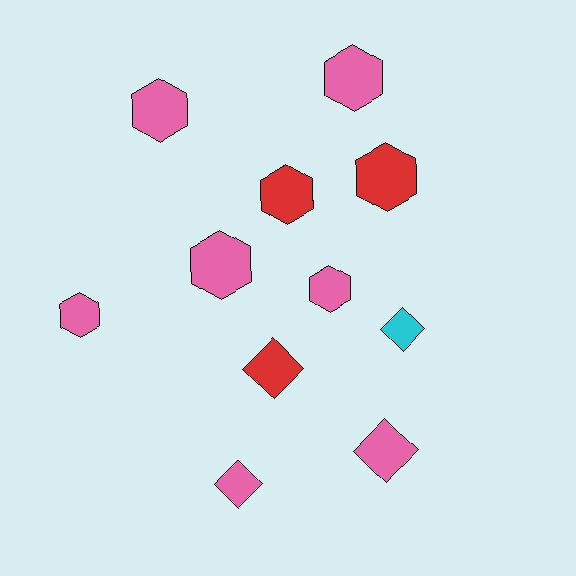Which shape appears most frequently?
Hexagon, with 7 objects.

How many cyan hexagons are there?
There are no cyan hexagons.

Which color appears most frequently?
Pink, with 7 objects.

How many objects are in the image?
There are 11 objects.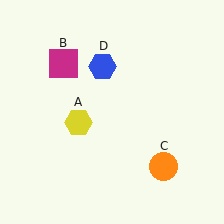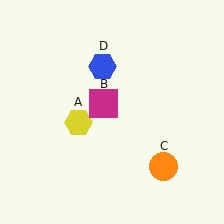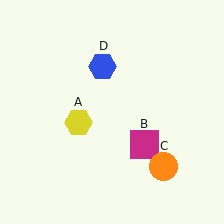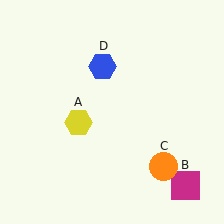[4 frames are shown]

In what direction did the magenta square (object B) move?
The magenta square (object B) moved down and to the right.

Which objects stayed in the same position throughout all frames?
Yellow hexagon (object A) and orange circle (object C) and blue hexagon (object D) remained stationary.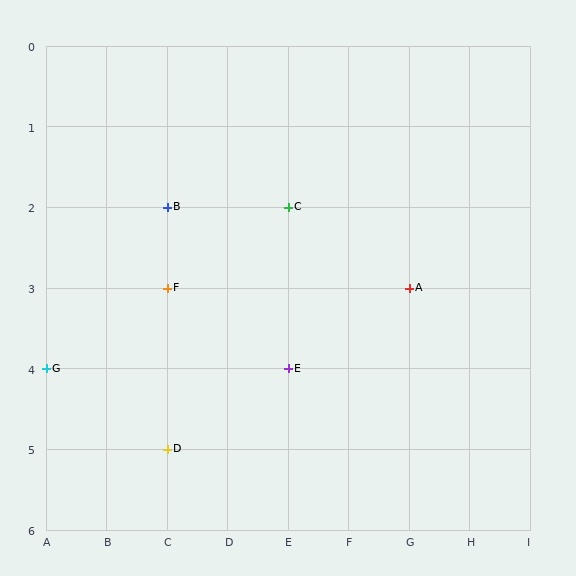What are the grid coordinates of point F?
Point F is at grid coordinates (C, 3).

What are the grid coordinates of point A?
Point A is at grid coordinates (G, 3).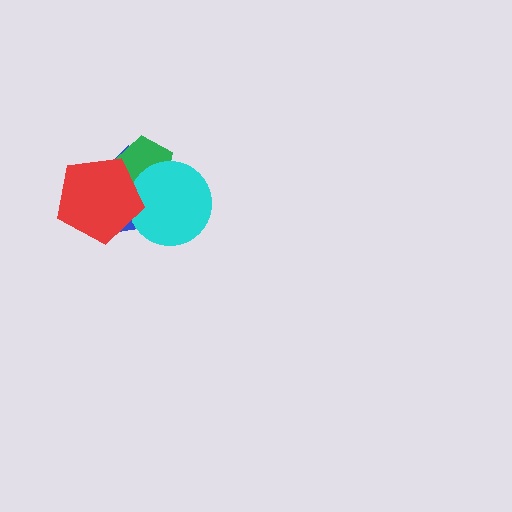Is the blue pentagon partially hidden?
Yes, it is partially covered by another shape.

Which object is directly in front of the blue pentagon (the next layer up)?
The green pentagon is directly in front of the blue pentagon.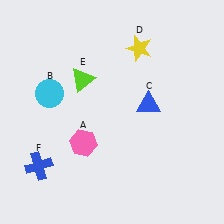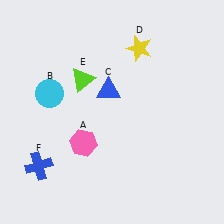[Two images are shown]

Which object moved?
The blue triangle (C) moved left.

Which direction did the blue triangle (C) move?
The blue triangle (C) moved left.